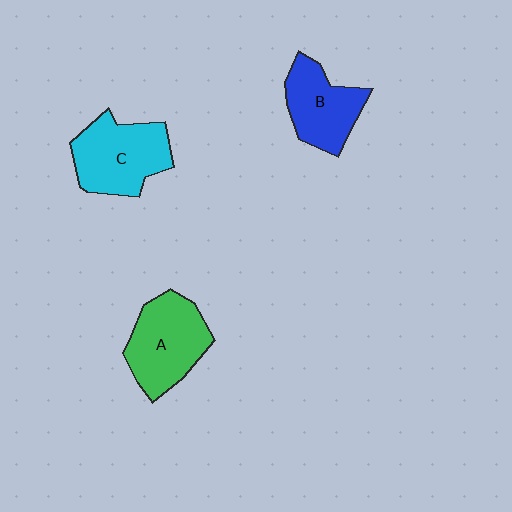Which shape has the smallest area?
Shape B (blue).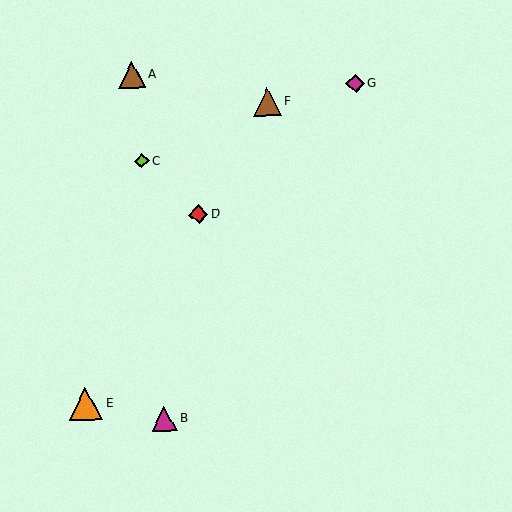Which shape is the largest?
The orange triangle (labeled E) is the largest.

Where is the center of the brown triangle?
The center of the brown triangle is at (267, 102).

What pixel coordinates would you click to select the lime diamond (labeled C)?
Click at (142, 161) to select the lime diamond C.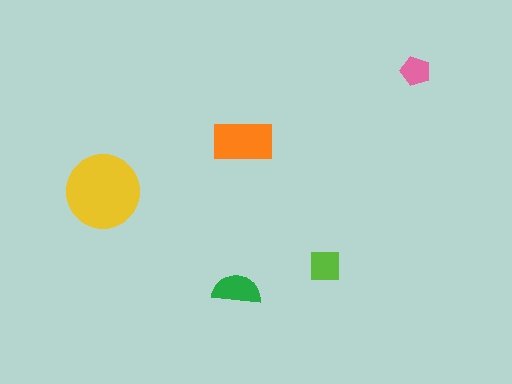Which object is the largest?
The yellow circle.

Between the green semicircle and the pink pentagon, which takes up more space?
The green semicircle.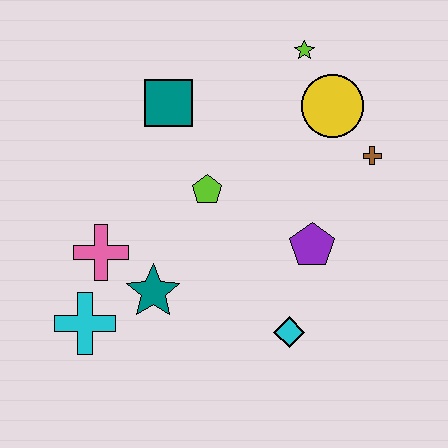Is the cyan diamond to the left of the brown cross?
Yes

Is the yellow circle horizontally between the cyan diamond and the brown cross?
Yes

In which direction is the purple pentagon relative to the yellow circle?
The purple pentagon is below the yellow circle.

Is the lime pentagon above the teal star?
Yes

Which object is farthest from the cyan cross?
The lime star is farthest from the cyan cross.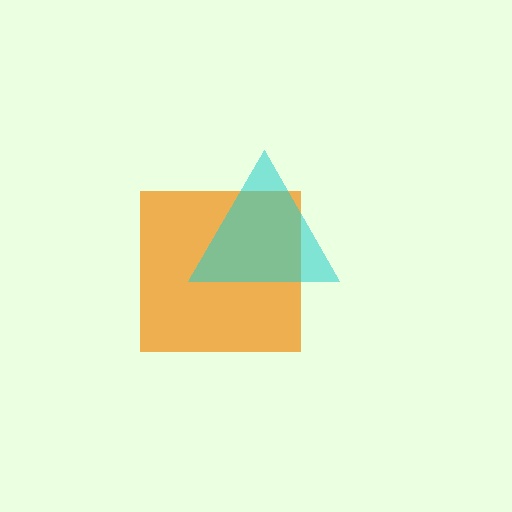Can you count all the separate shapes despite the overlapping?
Yes, there are 2 separate shapes.